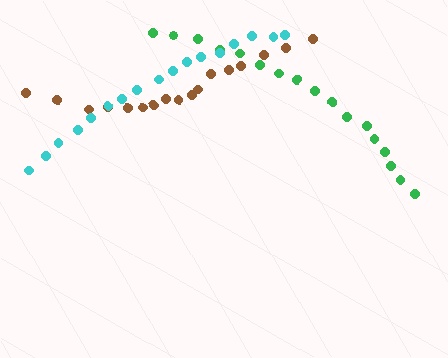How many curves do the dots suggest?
There are 3 distinct paths.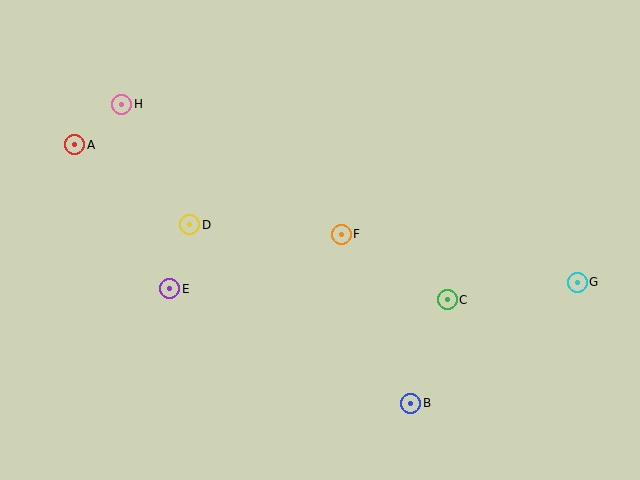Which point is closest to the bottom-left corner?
Point E is closest to the bottom-left corner.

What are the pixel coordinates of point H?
Point H is at (122, 104).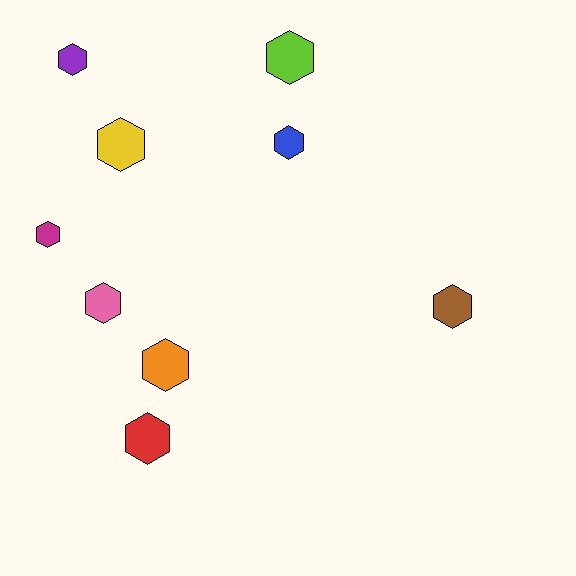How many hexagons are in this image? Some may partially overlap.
There are 9 hexagons.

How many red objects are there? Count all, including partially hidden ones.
There is 1 red object.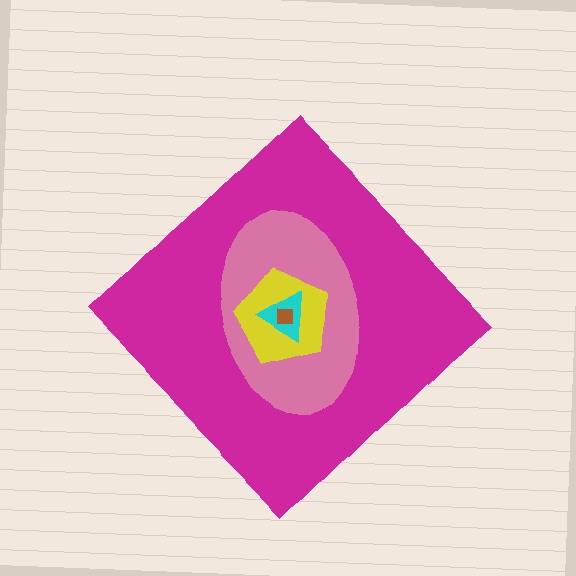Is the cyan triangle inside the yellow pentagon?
Yes.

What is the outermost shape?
The magenta diamond.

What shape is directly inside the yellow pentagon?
The cyan triangle.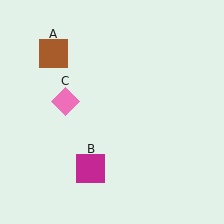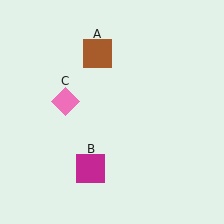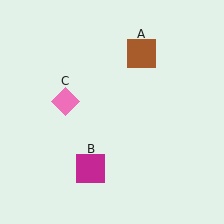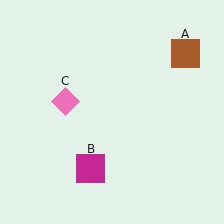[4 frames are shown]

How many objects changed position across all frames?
1 object changed position: brown square (object A).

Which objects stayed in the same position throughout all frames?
Magenta square (object B) and pink diamond (object C) remained stationary.